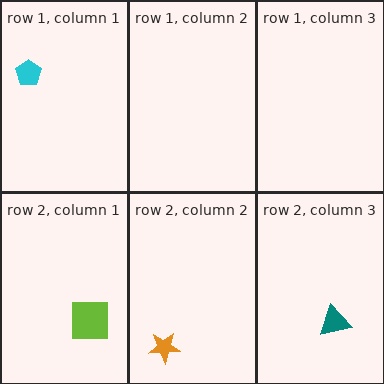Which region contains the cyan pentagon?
The row 1, column 1 region.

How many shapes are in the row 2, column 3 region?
1.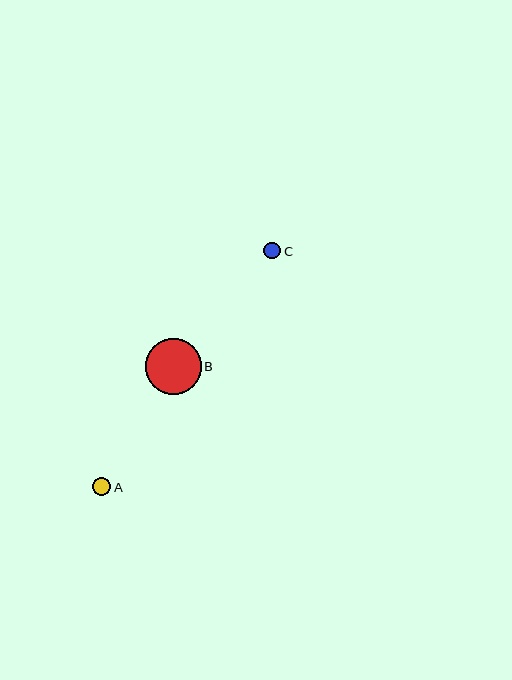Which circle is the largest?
Circle B is the largest with a size of approximately 55 pixels.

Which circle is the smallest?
Circle C is the smallest with a size of approximately 17 pixels.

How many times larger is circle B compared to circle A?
Circle B is approximately 3.1 times the size of circle A.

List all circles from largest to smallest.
From largest to smallest: B, A, C.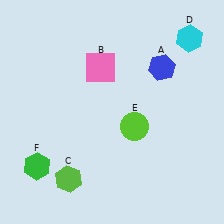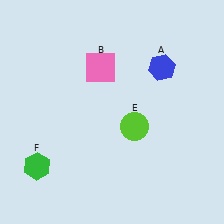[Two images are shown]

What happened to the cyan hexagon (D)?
The cyan hexagon (D) was removed in Image 2. It was in the top-right area of Image 1.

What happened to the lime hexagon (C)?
The lime hexagon (C) was removed in Image 2. It was in the bottom-left area of Image 1.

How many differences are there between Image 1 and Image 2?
There are 2 differences between the two images.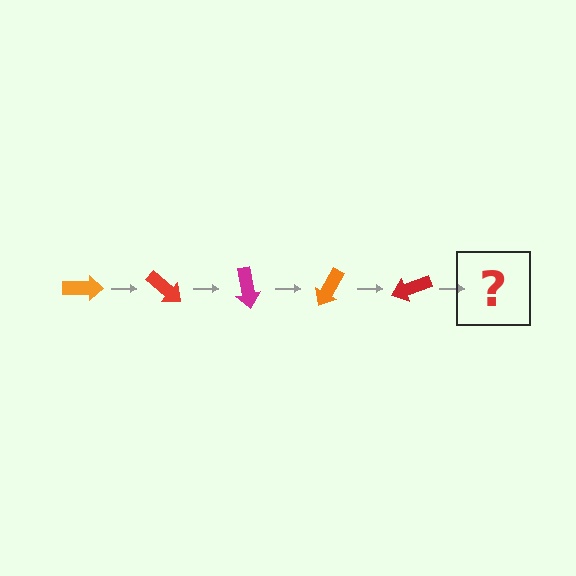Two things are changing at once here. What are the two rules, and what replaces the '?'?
The two rules are that it rotates 40 degrees each step and the color cycles through orange, red, and magenta. The '?' should be a magenta arrow, rotated 200 degrees from the start.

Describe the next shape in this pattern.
It should be a magenta arrow, rotated 200 degrees from the start.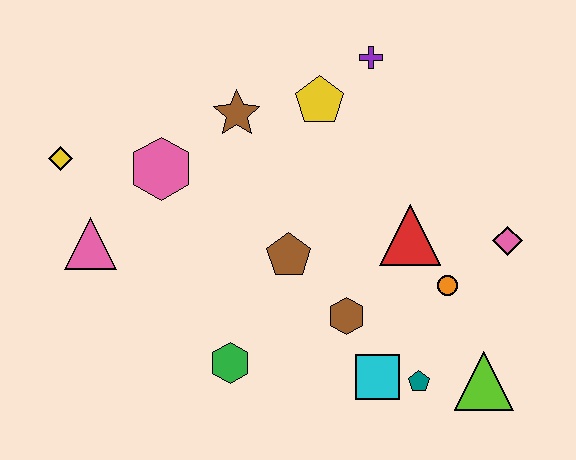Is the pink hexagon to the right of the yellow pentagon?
No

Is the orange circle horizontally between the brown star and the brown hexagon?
No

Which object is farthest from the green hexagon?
The purple cross is farthest from the green hexagon.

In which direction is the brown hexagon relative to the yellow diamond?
The brown hexagon is to the right of the yellow diamond.